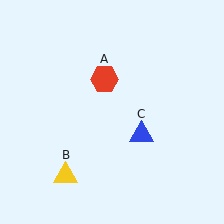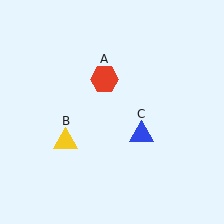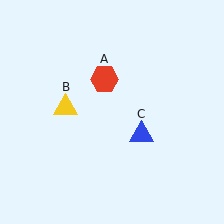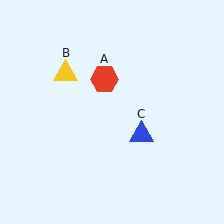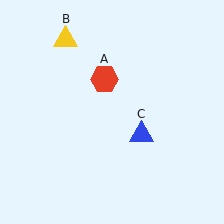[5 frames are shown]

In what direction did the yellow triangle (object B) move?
The yellow triangle (object B) moved up.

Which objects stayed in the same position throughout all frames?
Red hexagon (object A) and blue triangle (object C) remained stationary.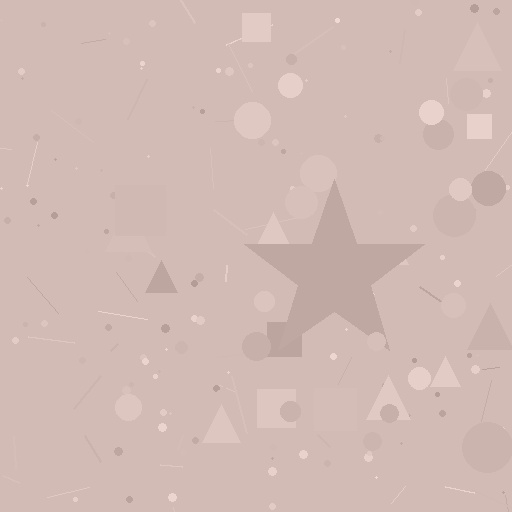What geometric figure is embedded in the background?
A star is embedded in the background.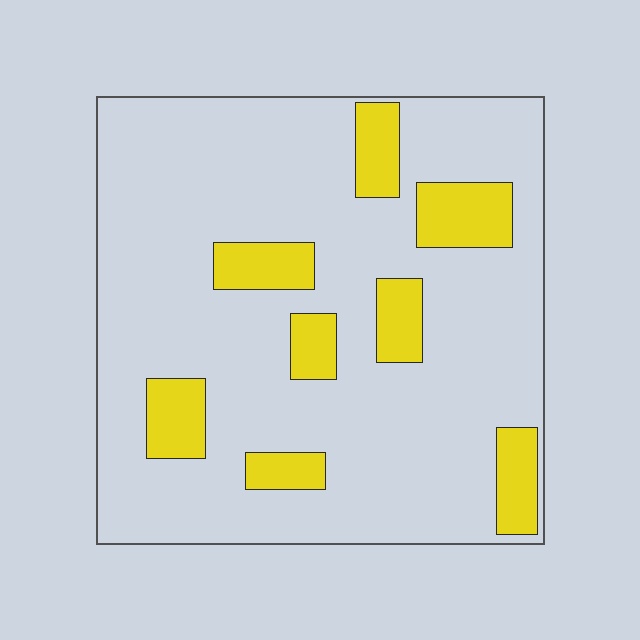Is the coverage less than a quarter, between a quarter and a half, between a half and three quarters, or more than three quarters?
Less than a quarter.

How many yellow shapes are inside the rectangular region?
8.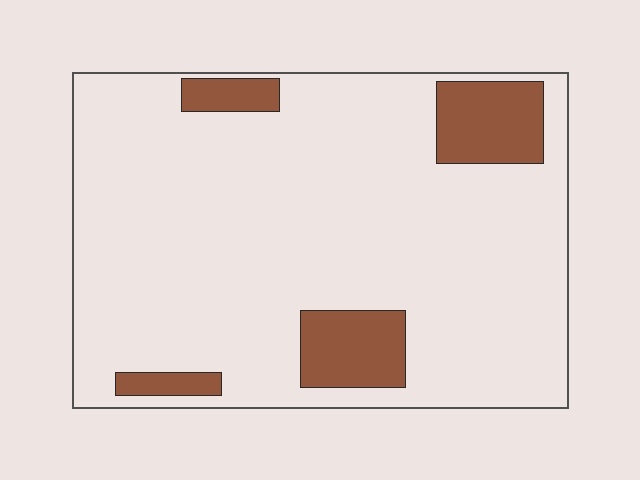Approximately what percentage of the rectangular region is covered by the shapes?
Approximately 15%.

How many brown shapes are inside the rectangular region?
4.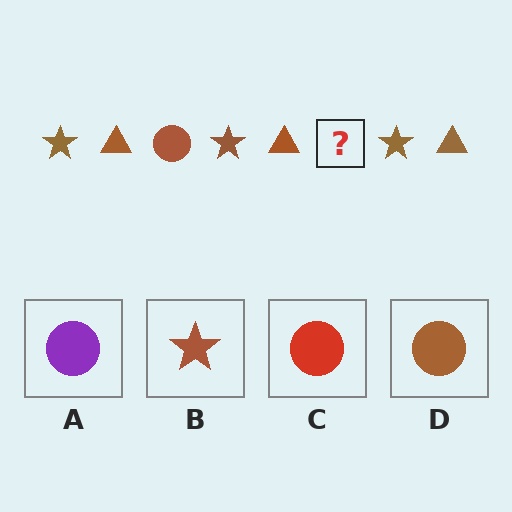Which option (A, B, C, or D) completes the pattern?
D.